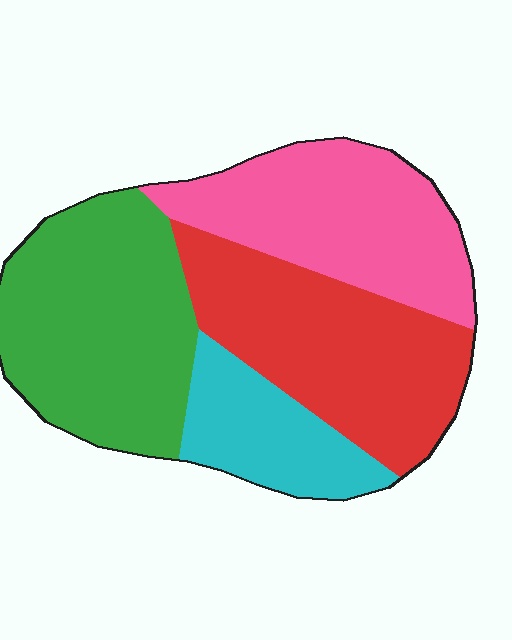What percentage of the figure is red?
Red covers around 30% of the figure.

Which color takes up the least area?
Cyan, at roughly 15%.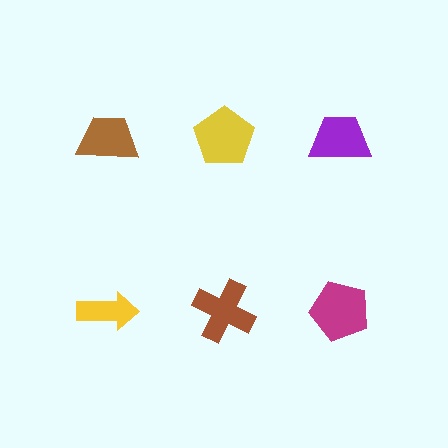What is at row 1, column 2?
A yellow pentagon.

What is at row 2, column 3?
A magenta pentagon.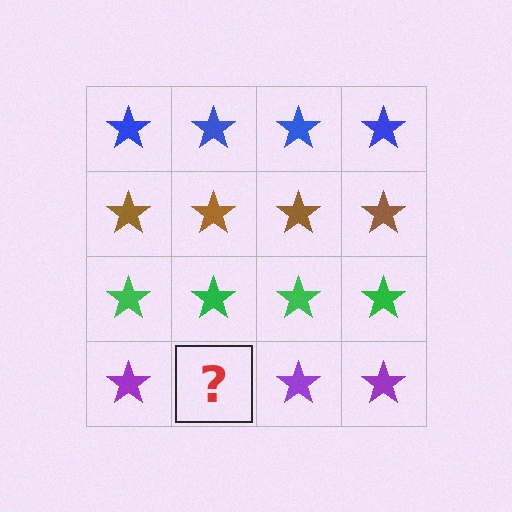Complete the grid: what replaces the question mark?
The question mark should be replaced with a purple star.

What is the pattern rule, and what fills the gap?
The rule is that each row has a consistent color. The gap should be filled with a purple star.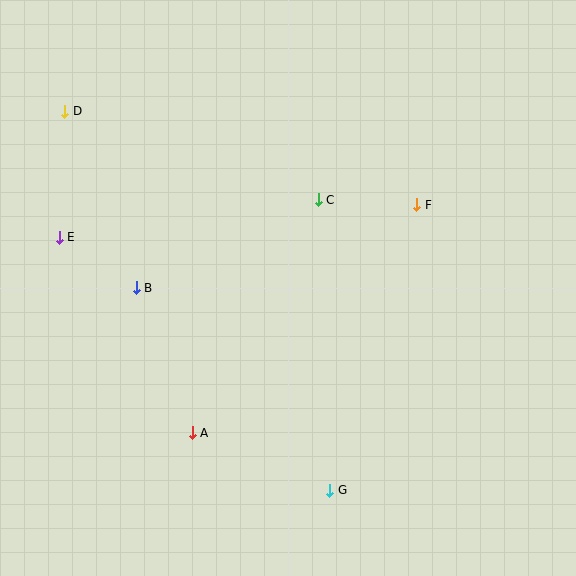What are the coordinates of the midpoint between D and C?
The midpoint between D and C is at (191, 155).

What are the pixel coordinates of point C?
Point C is at (318, 200).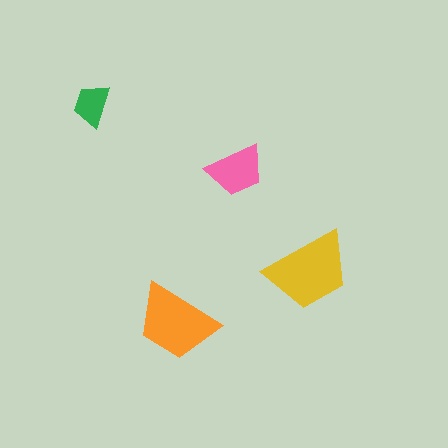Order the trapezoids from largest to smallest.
the yellow one, the orange one, the pink one, the green one.